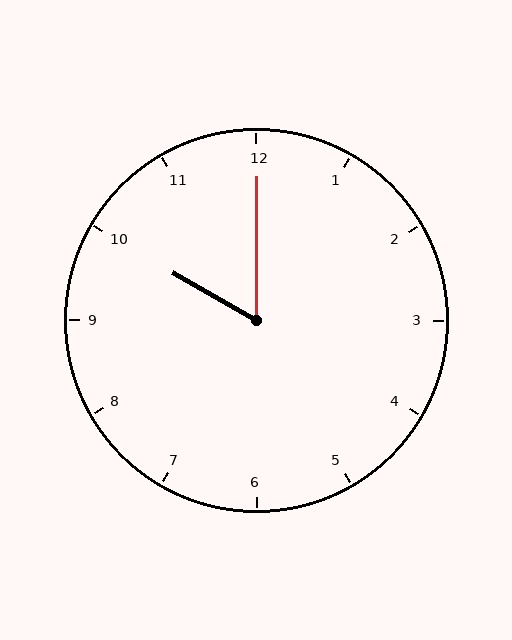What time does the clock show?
10:00.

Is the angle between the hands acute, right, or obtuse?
It is acute.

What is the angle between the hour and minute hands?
Approximately 60 degrees.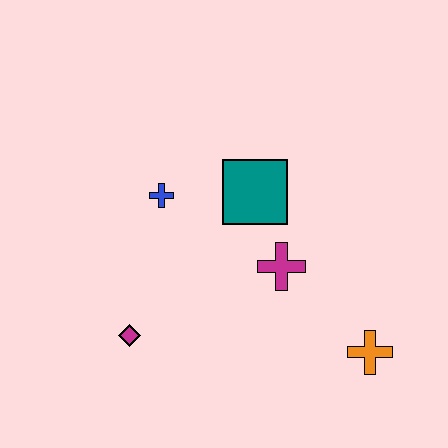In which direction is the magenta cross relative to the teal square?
The magenta cross is below the teal square.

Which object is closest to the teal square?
The magenta cross is closest to the teal square.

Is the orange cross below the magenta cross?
Yes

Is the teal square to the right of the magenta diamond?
Yes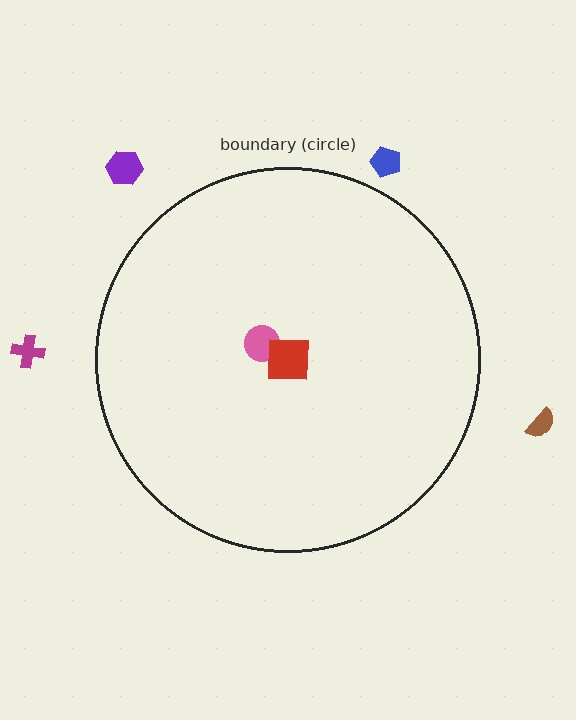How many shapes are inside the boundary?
2 inside, 4 outside.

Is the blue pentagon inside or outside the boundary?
Outside.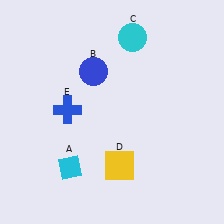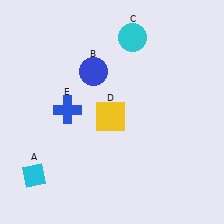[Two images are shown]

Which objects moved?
The objects that moved are: the cyan diamond (A), the yellow square (D).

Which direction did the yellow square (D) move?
The yellow square (D) moved up.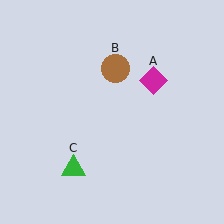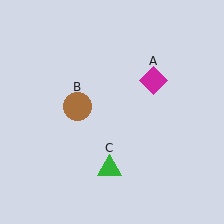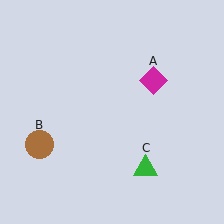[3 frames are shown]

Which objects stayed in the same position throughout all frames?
Magenta diamond (object A) remained stationary.